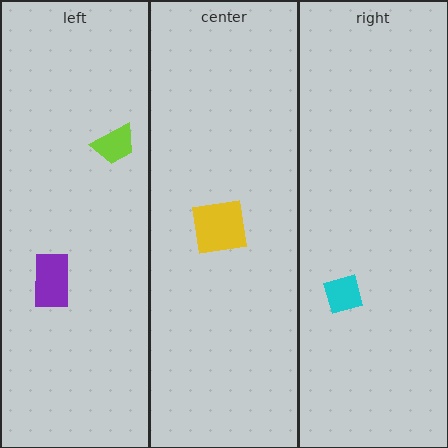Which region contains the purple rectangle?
The left region.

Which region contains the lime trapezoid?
The left region.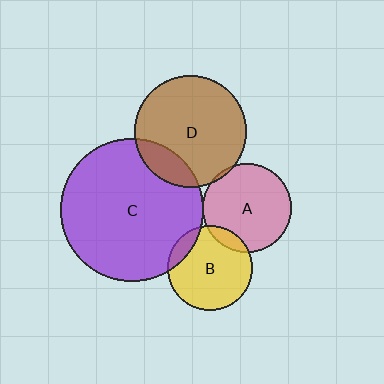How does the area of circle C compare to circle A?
Approximately 2.6 times.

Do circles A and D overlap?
Yes.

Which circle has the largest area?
Circle C (purple).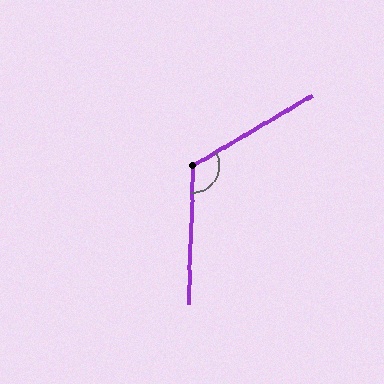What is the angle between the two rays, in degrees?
Approximately 122 degrees.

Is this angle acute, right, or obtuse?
It is obtuse.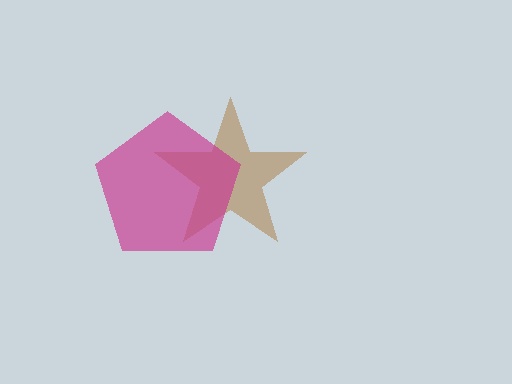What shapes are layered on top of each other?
The layered shapes are: a brown star, a magenta pentagon.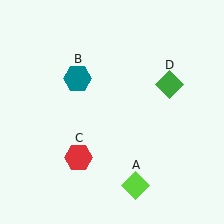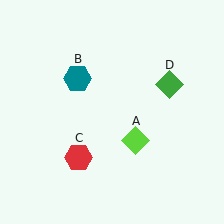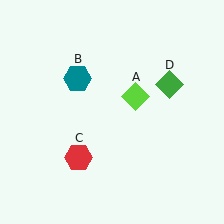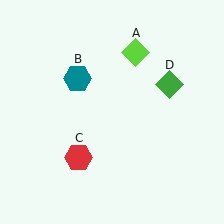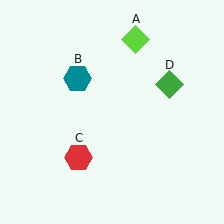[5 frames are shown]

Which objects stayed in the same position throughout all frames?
Teal hexagon (object B) and red hexagon (object C) and green diamond (object D) remained stationary.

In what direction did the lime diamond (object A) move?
The lime diamond (object A) moved up.